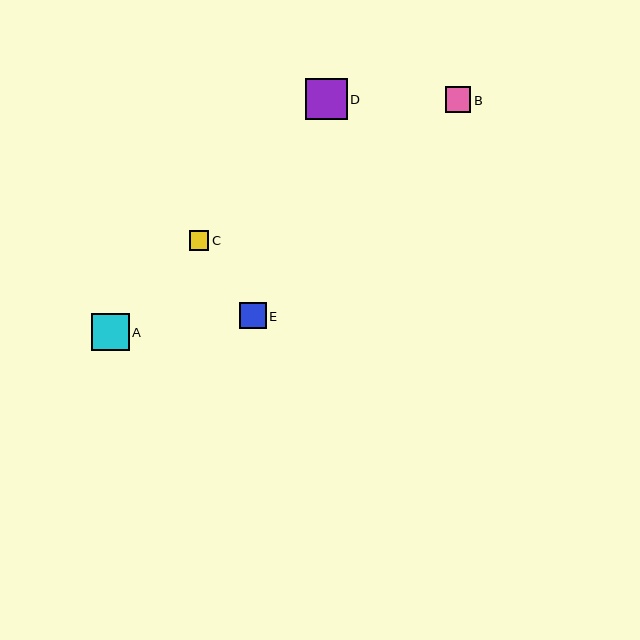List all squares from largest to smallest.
From largest to smallest: D, A, E, B, C.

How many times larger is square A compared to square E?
Square A is approximately 1.4 times the size of square E.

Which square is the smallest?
Square C is the smallest with a size of approximately 20 pixels.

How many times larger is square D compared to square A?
Square D is approximately 1.1 times the size of square A.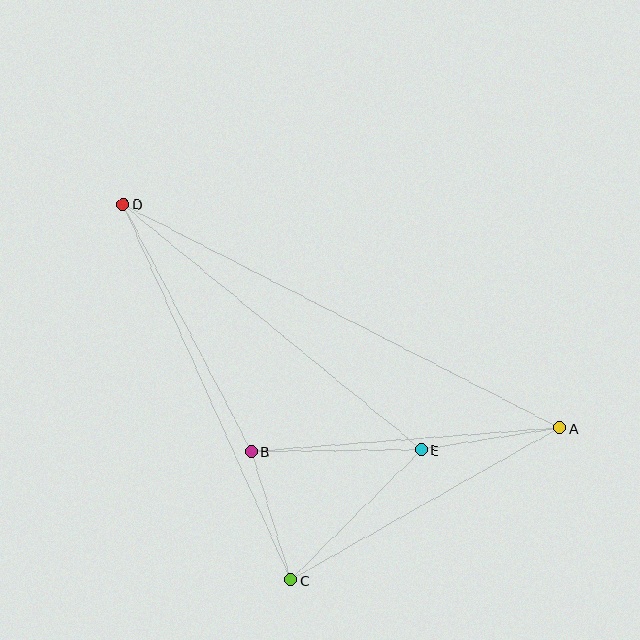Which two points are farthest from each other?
Points A and D are farthest from each other.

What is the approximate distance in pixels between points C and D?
The distance between C and D is approximately 412 pixels.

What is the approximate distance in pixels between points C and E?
The distance between C and E is approximately 184 pixels.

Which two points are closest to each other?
Points B and C are closest to each other.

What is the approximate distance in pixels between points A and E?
The distance between A and E is approximately 140 pixels.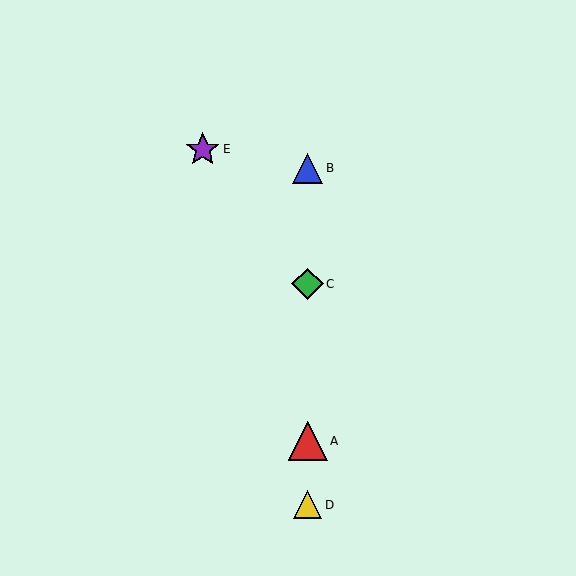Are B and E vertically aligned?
No, B is at x≈308 and E is at x≈203.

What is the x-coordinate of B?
Object B is at x≈308.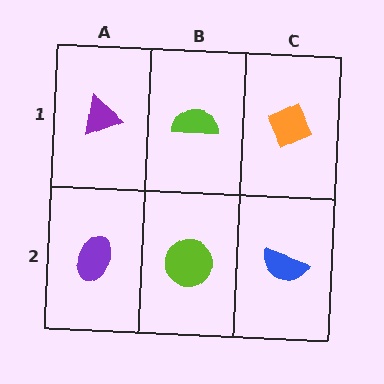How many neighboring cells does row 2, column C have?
2.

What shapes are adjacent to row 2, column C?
An orange diamond (row 1, column C), a lime circle (row 2, column B).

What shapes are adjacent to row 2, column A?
A purple triangle (row 1, column A), a lime circle (row 2, column B).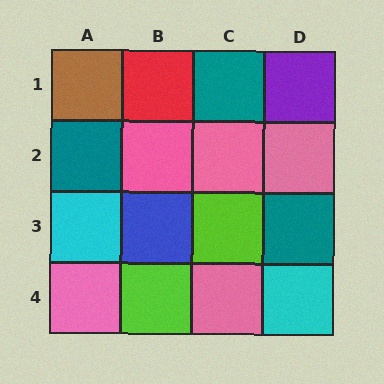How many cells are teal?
3 cells are teal.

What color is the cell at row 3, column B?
Blue.